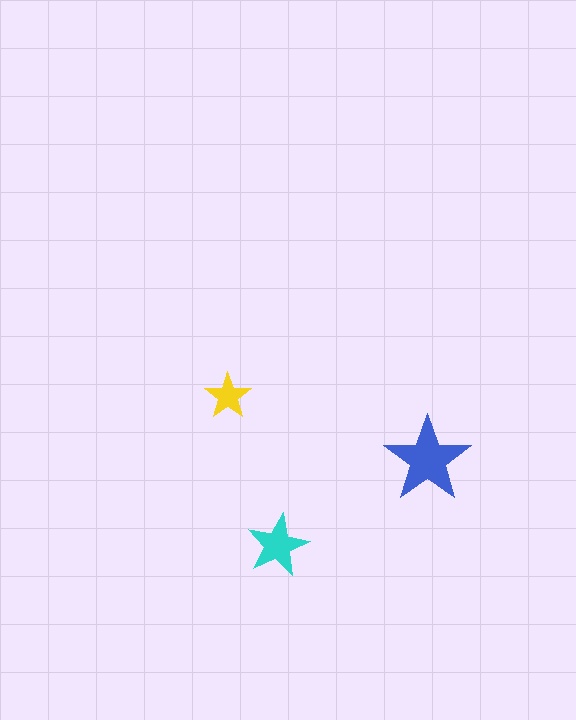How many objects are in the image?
There are 3 objects in the image.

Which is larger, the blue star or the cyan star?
The blue one.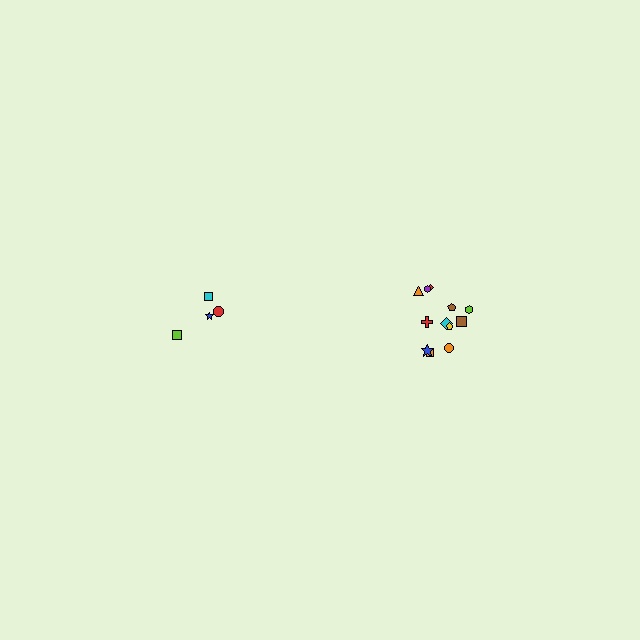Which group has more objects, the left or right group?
The right group.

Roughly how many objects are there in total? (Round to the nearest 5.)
Roughly 15 objects in total.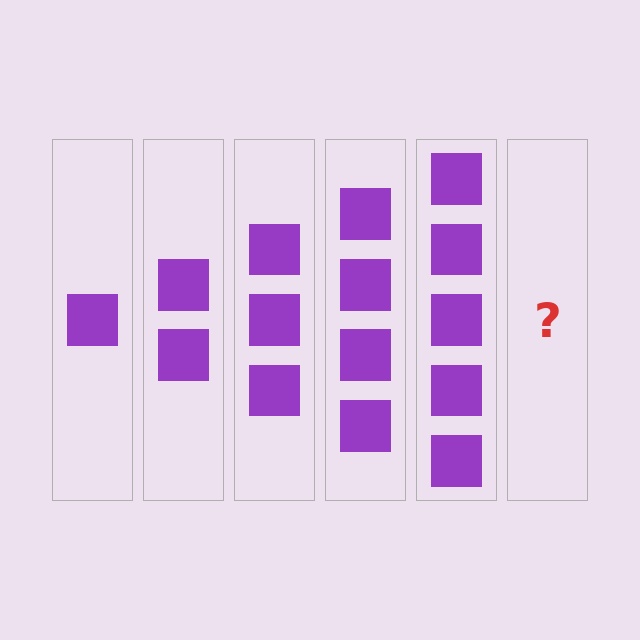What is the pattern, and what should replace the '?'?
The pattern is that each step adds one more square. The '?' should be 6 squares.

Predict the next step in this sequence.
The next step is 6 squares.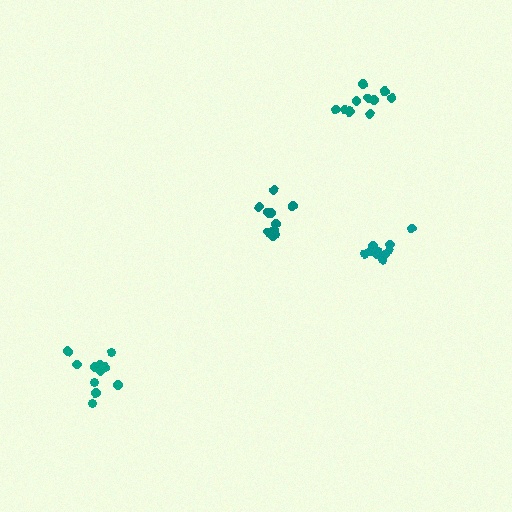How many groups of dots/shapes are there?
There are 4 groups.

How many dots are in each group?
Group 1: 11 dots, Group 2: 12 dots, Group 3: 10 dots, Group 4: 10 dots (43 total).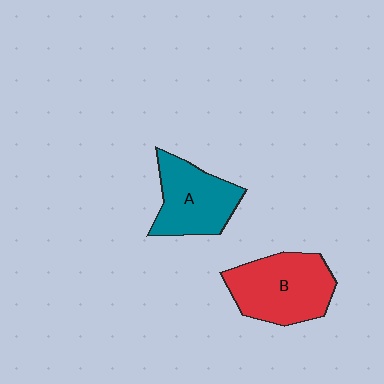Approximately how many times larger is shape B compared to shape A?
Approximately 1.2 times.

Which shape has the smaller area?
Shape A (teal).